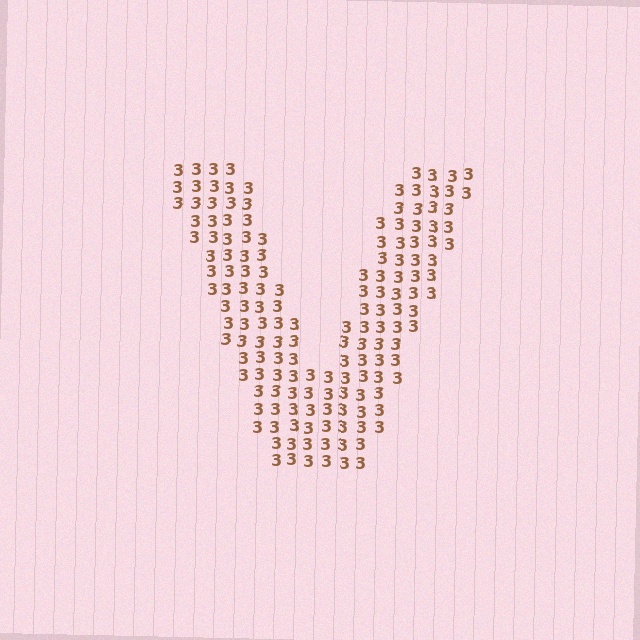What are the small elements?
The small elements are digit 3's.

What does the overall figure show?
The overall figure shows the letter V.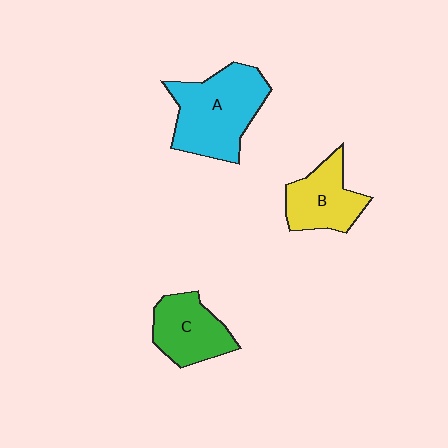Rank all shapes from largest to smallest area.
From largest to smallest: A (cyan), C (green), B (yellow).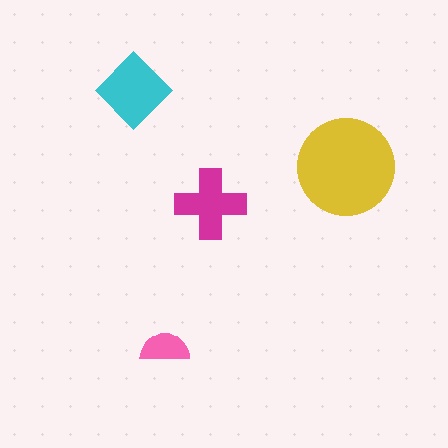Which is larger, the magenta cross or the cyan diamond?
The cyan diamond.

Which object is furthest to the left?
The cyan diamond is leftmost.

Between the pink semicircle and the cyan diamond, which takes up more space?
The cyan diamond.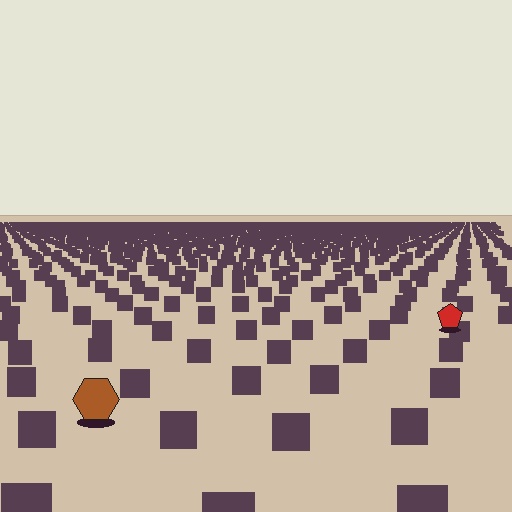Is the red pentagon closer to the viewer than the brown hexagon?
No. The brown hexagon is closer — you can tell from the texture gradient: the ground texture is coarser near it.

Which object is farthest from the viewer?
The red pentagon is farthest from the viewer. It appears smaller and the ground texture around it is denser.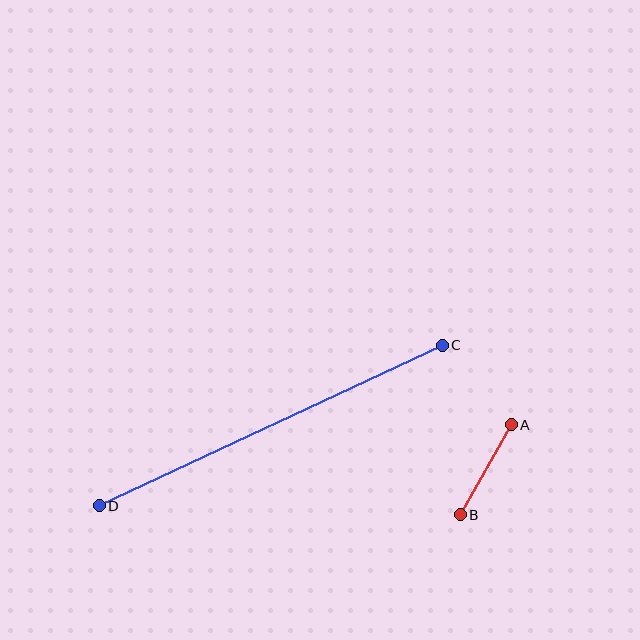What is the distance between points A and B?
The distance is approximately 104 pixels.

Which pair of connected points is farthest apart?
Points C and D are farthest apart.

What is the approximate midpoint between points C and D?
The midpoint is at approximately (271, 425) pixels.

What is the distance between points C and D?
The distance is approximately 379 pixels.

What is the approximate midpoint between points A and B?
The midpoint is at approximately (486, 470) pixels.